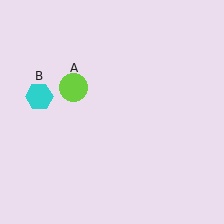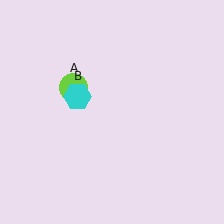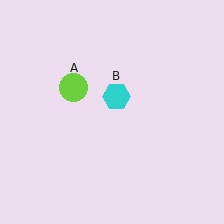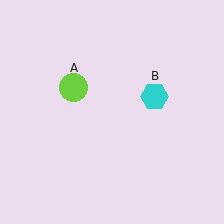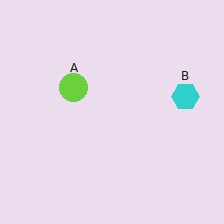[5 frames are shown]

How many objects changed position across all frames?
1 object changed position: cyan hexagon (object B).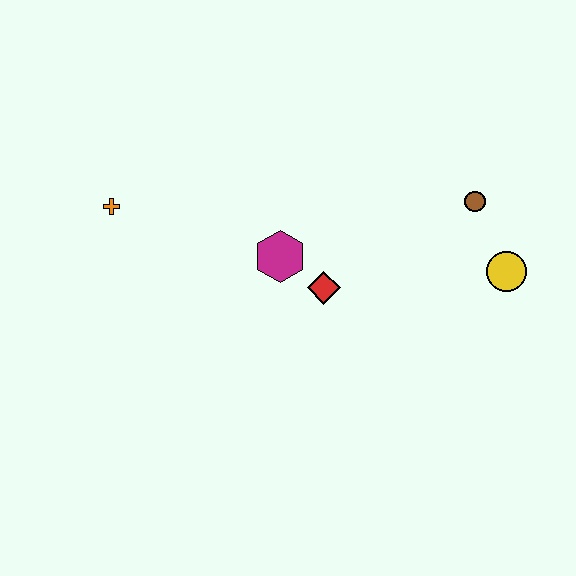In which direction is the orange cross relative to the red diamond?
The orange cross is to the left of the red diamond.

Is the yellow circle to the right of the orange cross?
Yes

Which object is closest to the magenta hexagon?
The red diamond is closest to the magenta hexagon.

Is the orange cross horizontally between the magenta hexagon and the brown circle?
No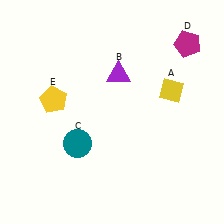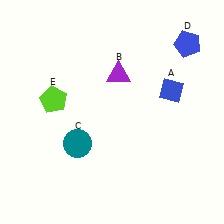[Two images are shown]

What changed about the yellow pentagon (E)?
In Image 1, E is yellow. In Image 2, it changed to lime.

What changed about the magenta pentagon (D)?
In Image 1, D is magenta. In Image 2, it changed to blue.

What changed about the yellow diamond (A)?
In Image 1, A is yellow. In Image 2, it changed to blue.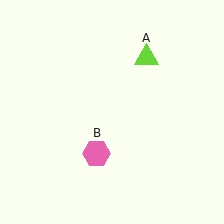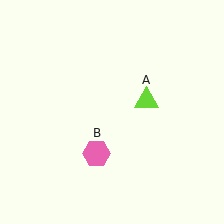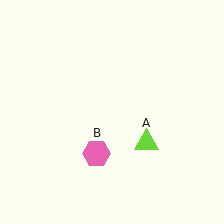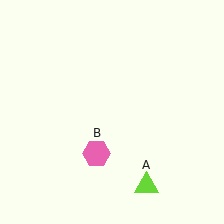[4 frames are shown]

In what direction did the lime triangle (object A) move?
The lime triangle (object A) moved down.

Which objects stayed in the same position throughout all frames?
Pink hexagon (object B) remained stationary.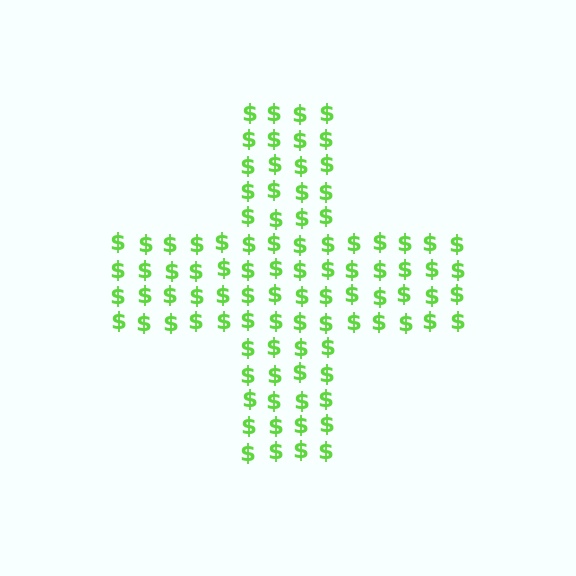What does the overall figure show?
The overall figure shows a cross.